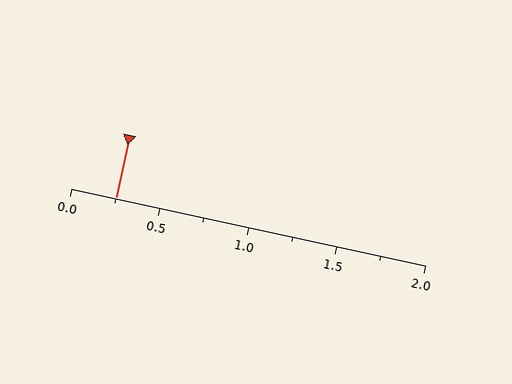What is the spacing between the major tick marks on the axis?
The major ticks are spaced 0.5 apart.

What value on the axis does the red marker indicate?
The marker indicates approximately 0.25.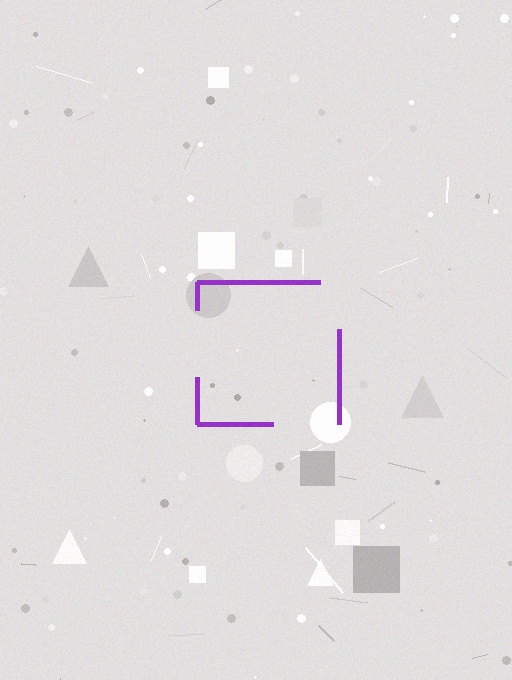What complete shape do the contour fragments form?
The contour fragments form a square.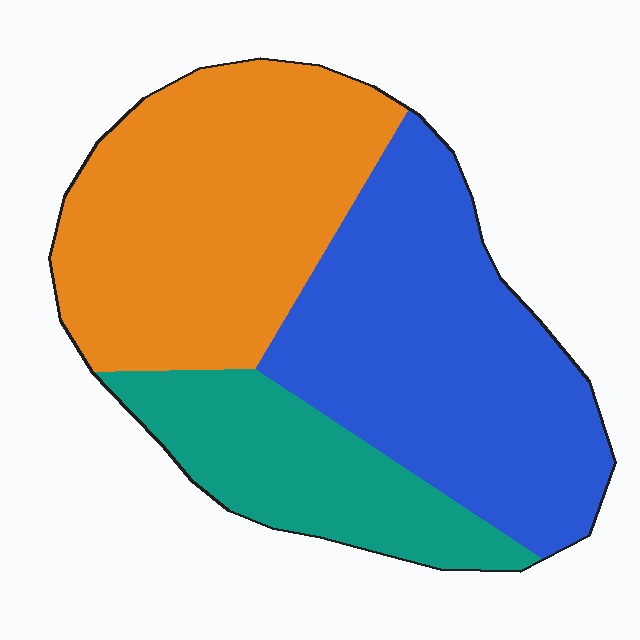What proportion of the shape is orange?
Orange covers 39% of the shape.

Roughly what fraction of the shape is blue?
Blue takes up about two fifths (2/5) of the shape.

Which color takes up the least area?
Teal, at roughly 20%.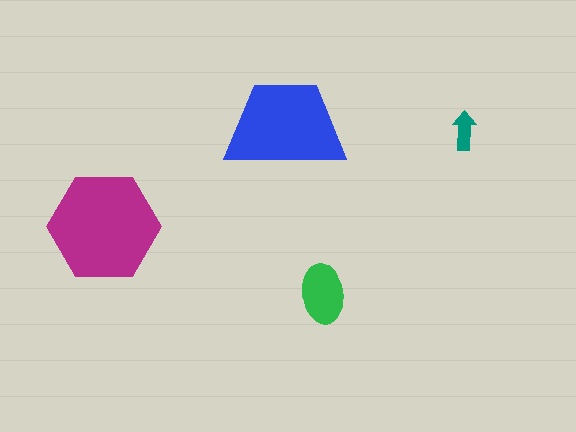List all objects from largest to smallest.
The magenta hexagon, the blue trapezoid, the green ellipse, the teal arrow.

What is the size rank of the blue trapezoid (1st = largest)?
2nd.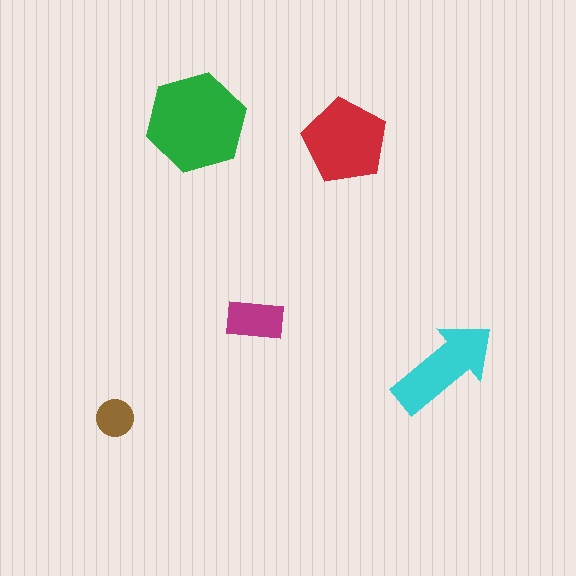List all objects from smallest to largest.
The brown circle, the magenta rectangle, the cyan arrow, the red pentagon, the green hexagon.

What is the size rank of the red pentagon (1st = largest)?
2nd.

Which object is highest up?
The green hexagon is topmost.